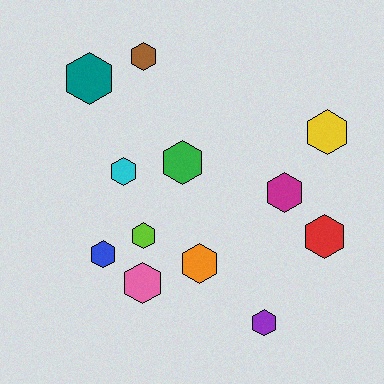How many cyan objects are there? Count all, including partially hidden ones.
There is 1 cyan object.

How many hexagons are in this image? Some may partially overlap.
There are 12 hexagons.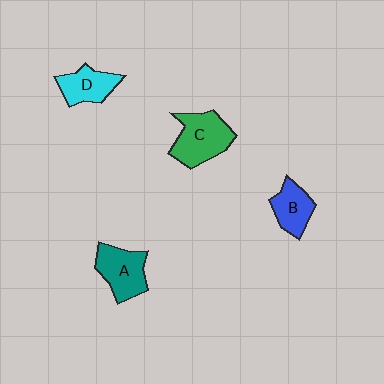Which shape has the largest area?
Shape C (green).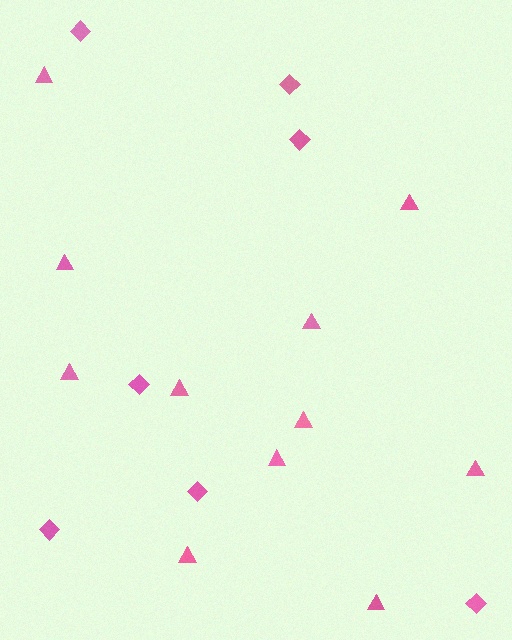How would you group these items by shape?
There are 2 groups: one group of diamonds (7) and one group of triangles (11).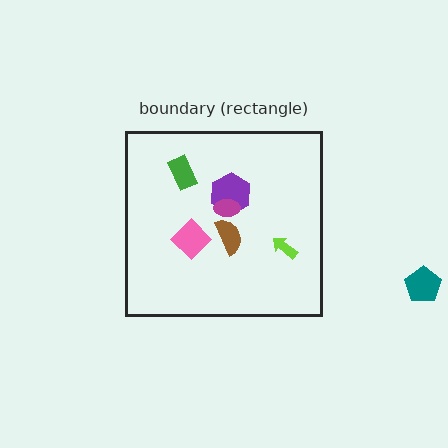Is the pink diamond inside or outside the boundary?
Inside.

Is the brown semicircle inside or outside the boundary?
Inside.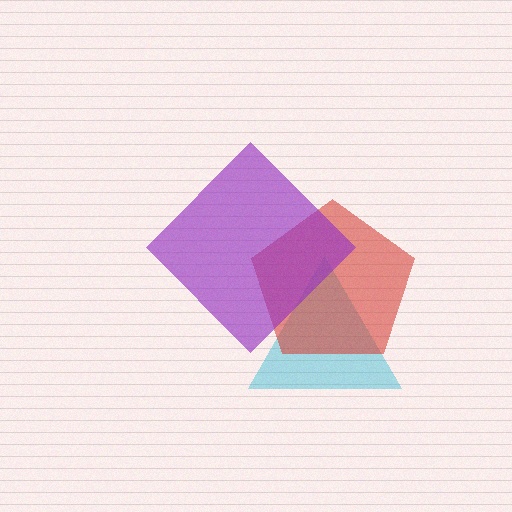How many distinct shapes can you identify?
There are 3 distinct shapes: a cyan triangle, a red pentagon, a purple diamond.